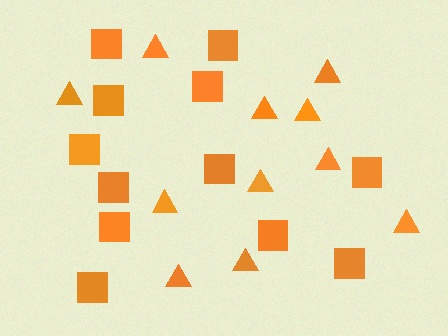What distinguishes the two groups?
There are 2 groups: one group of triangles (11) and one group of squares (12).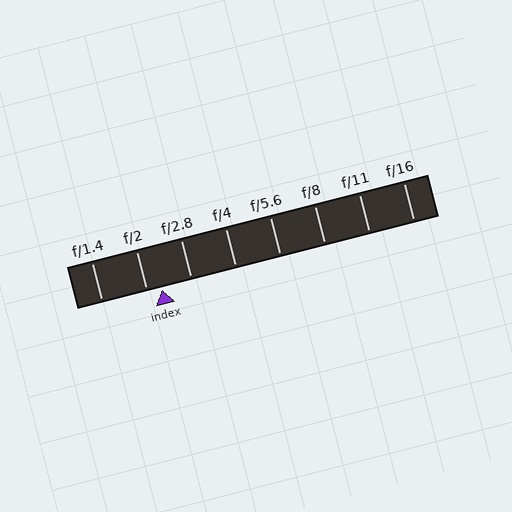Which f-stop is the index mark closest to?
The index mark is closest to f/2.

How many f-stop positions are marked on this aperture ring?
There are 8 f-stop positions marked.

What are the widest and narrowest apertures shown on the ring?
The widest aperture shown is f/1.4 and the narrowest is f/16.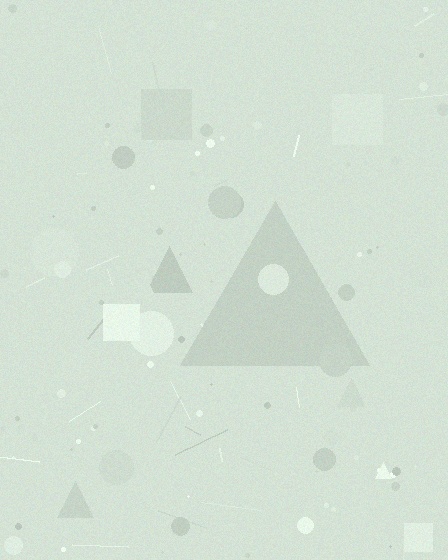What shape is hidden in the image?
A triangle is hidden in the image.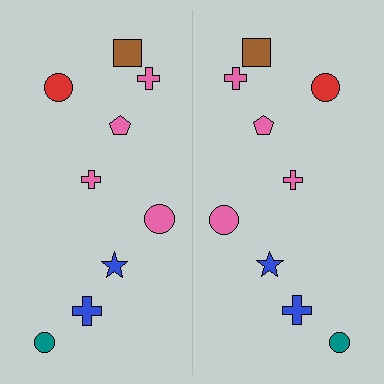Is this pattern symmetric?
Yes, this pattern has bilateral (reflection) symmetry.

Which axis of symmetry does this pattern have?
The pattern has a vertical axis of symmetry running through the center of the image.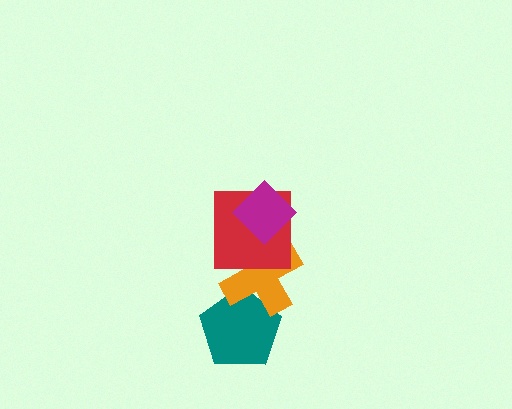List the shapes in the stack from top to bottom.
From top to bottom: the magenta diamond, the red square, the orange cross, the teal pentagon.